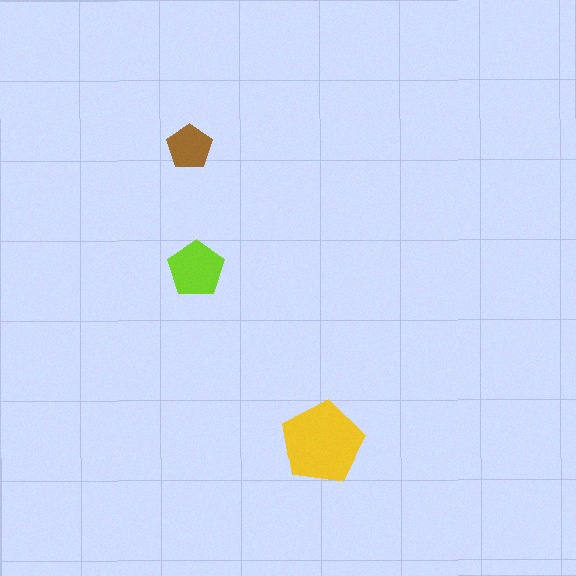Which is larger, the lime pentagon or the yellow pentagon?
The yellow one.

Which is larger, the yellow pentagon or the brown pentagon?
The yellow one.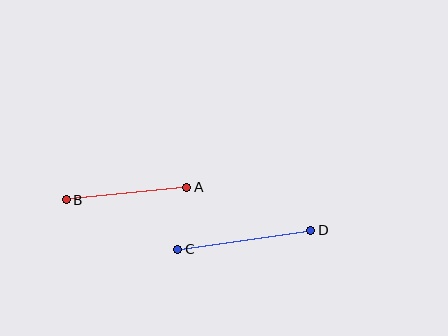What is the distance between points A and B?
The distance is approximately 121 pixels.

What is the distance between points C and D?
The distance is approximately 134 pixels.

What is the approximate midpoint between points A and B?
The midpoint is at approximately (127, 193) pixels.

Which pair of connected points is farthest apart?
Points C and D are farthest apart.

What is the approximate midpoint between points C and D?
The midpoint is at approximately (244, 240) pixels.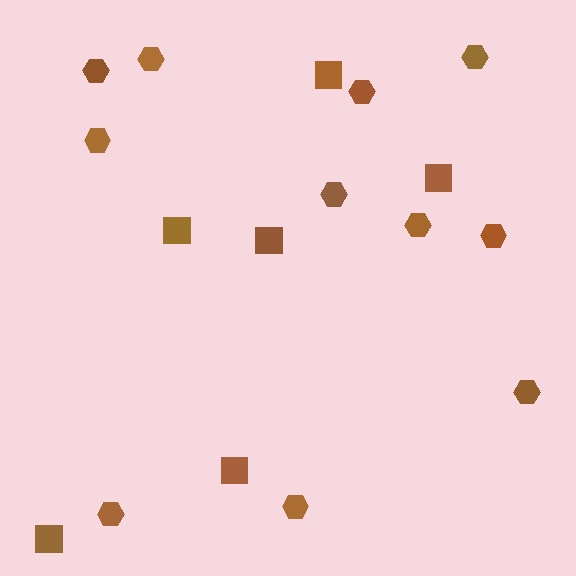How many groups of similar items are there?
There are 2 groups: one group of hexagons (11) and one group of squares (6).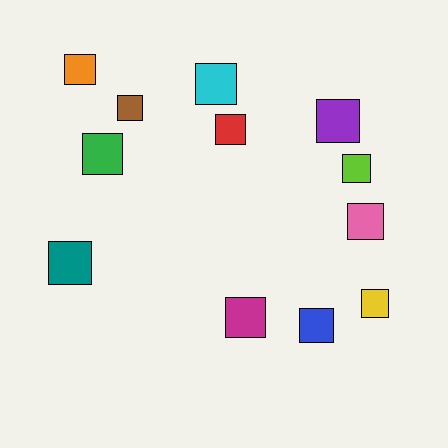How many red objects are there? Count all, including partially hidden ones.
There is 1 red object.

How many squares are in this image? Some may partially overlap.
There are 12 squares.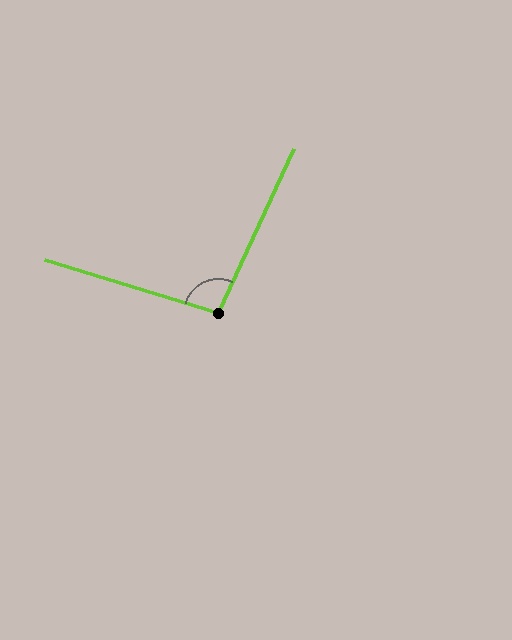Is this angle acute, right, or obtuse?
It is obtuse.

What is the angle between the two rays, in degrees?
Approximately 97 degrees.